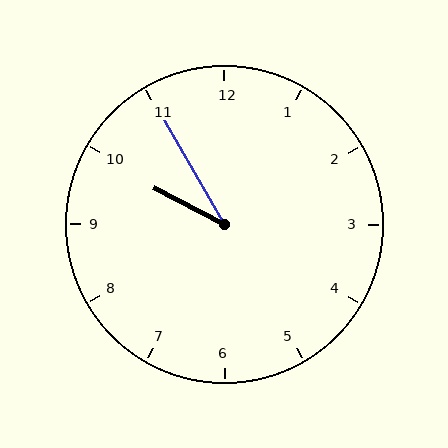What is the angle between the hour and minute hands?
Approximately 32 degrees.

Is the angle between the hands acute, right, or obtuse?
It is acute.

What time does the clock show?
9:55.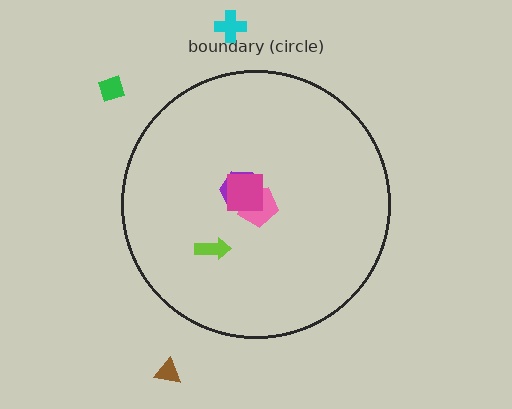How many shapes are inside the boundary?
4 inside, 3 outside.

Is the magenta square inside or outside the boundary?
Inside.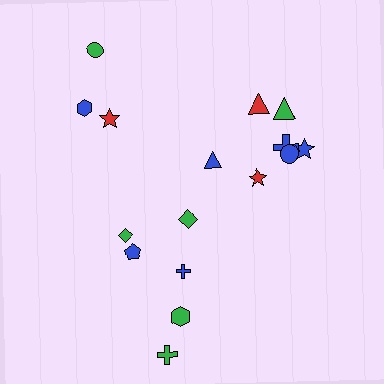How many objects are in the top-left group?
There are 3 objects.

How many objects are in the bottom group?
There are 6 objects.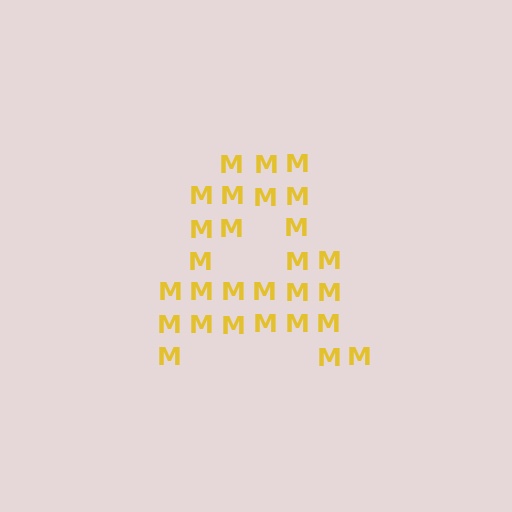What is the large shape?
The large shape is the letter A.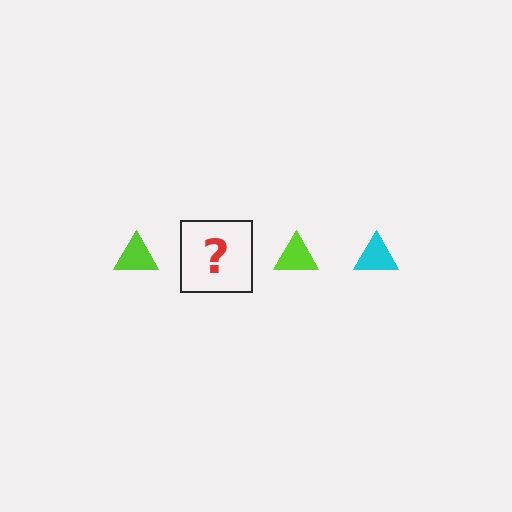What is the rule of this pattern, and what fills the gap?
The rule is that the pattern cycles through lime, cyan triangles. The gap should be filled with a cyan triangle.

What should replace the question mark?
The question mark should be replaced with a cyan triangle.